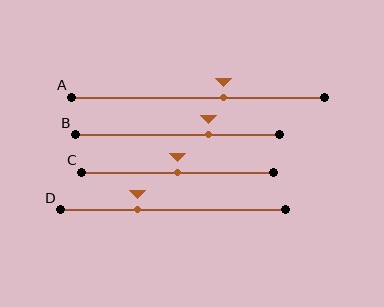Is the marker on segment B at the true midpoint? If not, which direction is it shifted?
No, the marker on segment B is shifted to the right by about 15% of the segment length.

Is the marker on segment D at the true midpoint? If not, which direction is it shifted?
No, the marker on segment D is shifted to the left by about 16% of the segment length.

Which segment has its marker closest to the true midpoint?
Segment C has its marker closest to the true midpoint.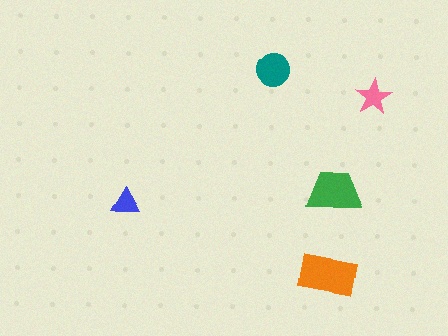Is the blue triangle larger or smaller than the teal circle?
Smaller.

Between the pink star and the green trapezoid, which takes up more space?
The green trapezoid.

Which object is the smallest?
The blue triangle.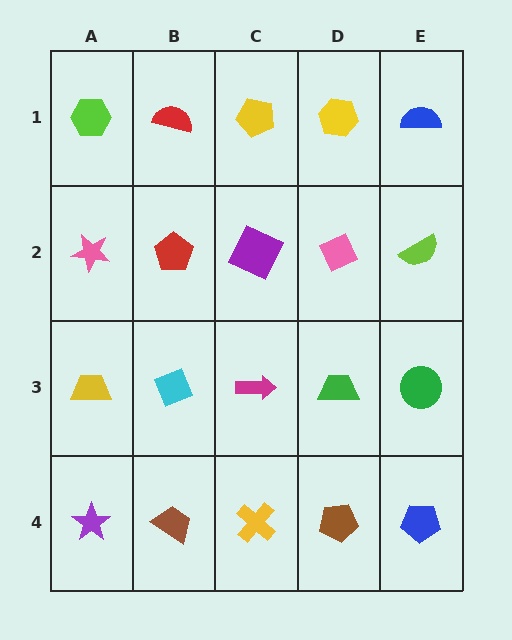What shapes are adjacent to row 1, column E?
A lime semicircle (row 2, column E), a yellow hexagon (row 1, column D).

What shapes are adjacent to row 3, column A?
A pink star (row 2, column A), a purple star (row 4, column A), a cyan diamond (row 3, column B).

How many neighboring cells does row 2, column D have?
4.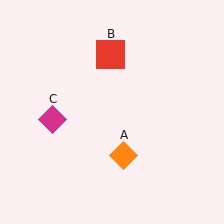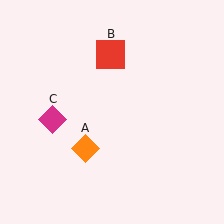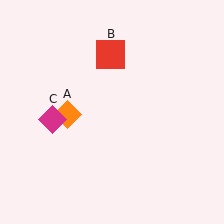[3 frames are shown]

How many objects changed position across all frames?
1 object changed position: orange diamond (object A).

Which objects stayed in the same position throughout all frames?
Red square (object B) and magenta diamond (object C) remained stationary.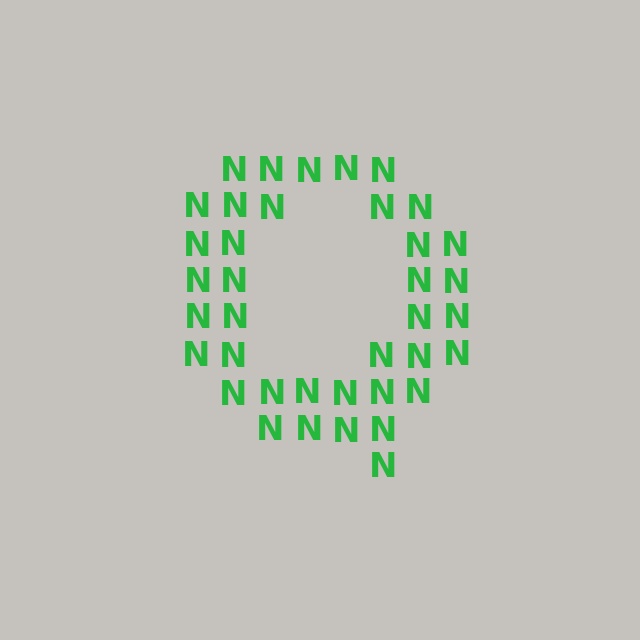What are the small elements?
The small elements are letter N's.